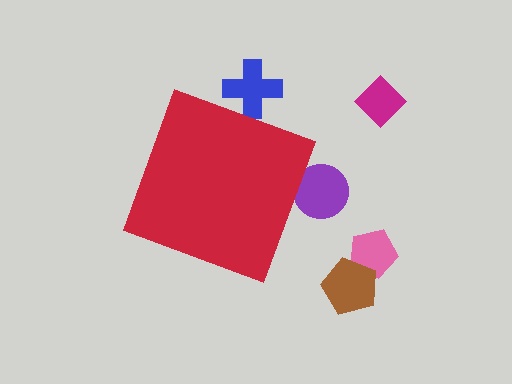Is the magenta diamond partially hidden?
No, the magenta diamond is fully visible.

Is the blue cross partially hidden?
Yes, the blue cross is partially hidden behind the red diamond.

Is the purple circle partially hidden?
Yes, the purple circle is partially hidden behind the red diamond.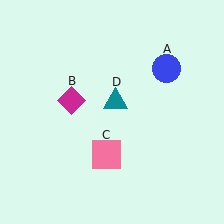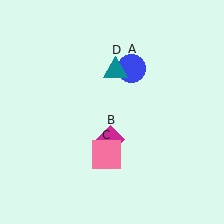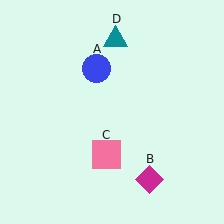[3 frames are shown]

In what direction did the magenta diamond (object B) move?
The magenta diamond (object B) moved down and to the right.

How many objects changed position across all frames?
3 objects changed position: blue circle (object A), magenta diamond (object B), teal triangle (object D).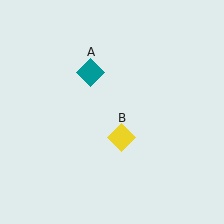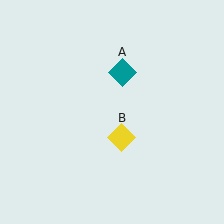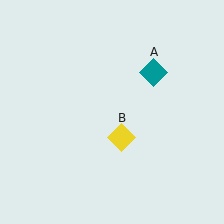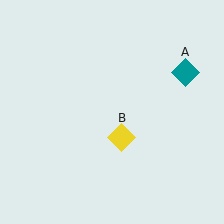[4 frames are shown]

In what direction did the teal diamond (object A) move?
The teal diamond (object A) moved right.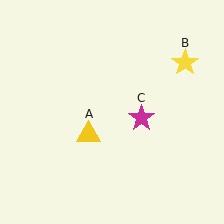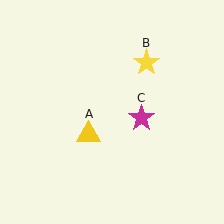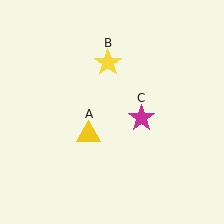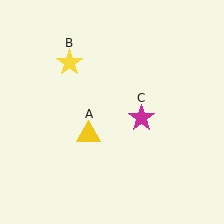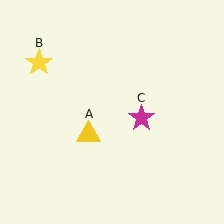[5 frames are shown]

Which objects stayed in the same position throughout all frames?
Yellow triangle (object A) and magenta star (object C) remained stationary.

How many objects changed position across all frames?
1 object changed position: yellow star (object B).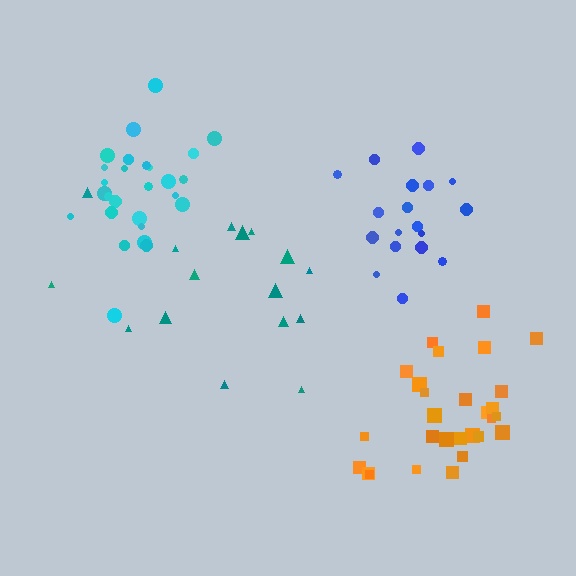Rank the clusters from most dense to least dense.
cyan, blue, orange, teal.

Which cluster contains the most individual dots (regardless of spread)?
Cyan (28).